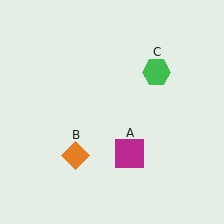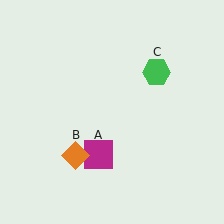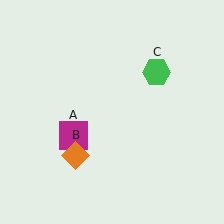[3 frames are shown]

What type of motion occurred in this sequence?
The magenta square (object A) rotated clockwise around the center of the scene.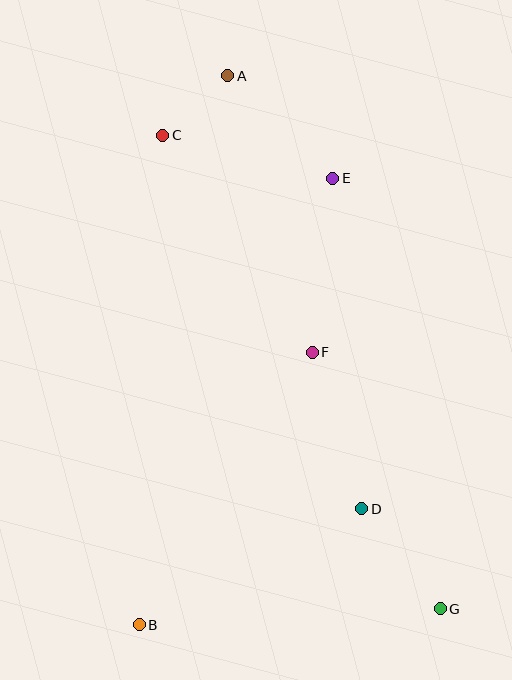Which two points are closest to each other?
Points A and C are closest to each other.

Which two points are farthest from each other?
Points A and G are farthest from each other.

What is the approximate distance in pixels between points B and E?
The distance between B and E is approximately 487 pixels.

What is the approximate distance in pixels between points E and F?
The distance between E and F is approximately 175 pixels.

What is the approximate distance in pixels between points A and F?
The distance between A and F is approximately 289 pixels.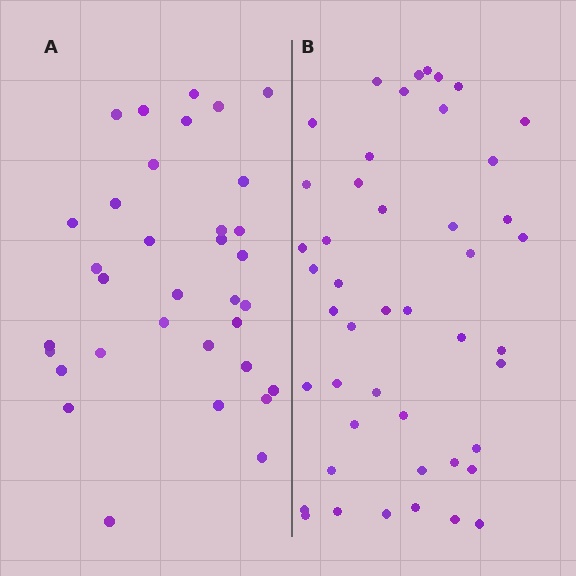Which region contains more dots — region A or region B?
Region B (the right region) has more dots.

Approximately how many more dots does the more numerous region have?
Region B has roughly 12 or so more dots than region A.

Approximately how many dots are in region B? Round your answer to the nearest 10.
About 50 dots. (The exact count is 46, which rounds to 50.)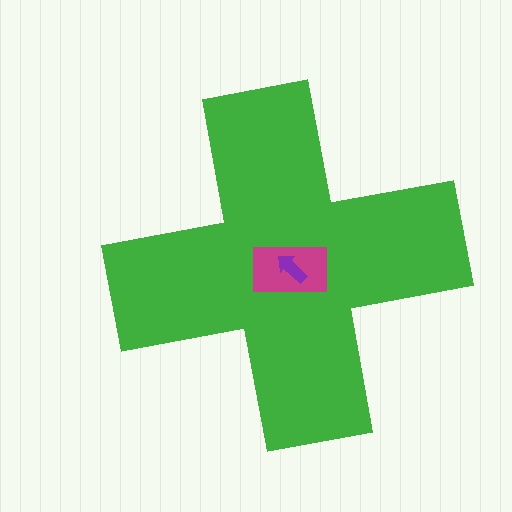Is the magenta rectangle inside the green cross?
Yes.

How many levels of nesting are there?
3.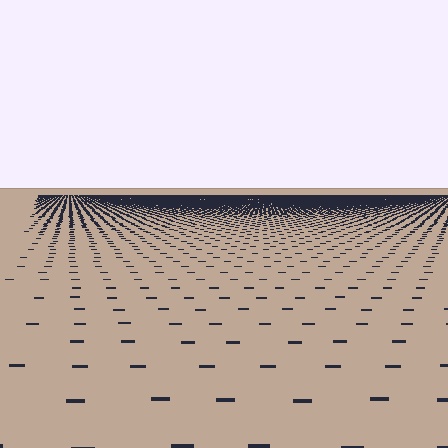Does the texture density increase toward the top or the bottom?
Density increases toward the top.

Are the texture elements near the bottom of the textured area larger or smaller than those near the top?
Larger. Near the bottom, elements are closer to the viewer and appear at a bigger on-screen size.